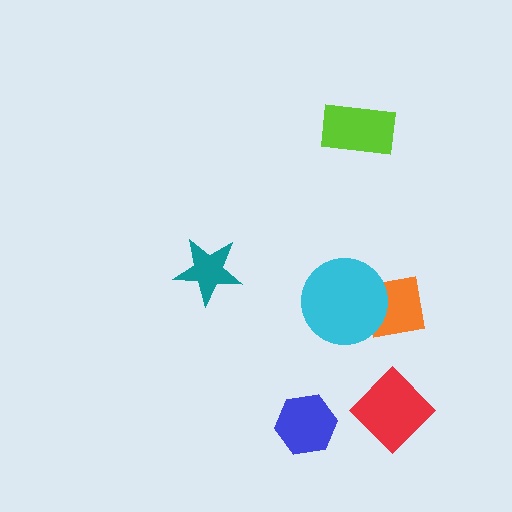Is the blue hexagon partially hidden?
No, no other shape covers it.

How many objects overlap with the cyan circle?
1 object overlaps with the cyan circle.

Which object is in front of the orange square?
The cyan circle is in front of the orange square.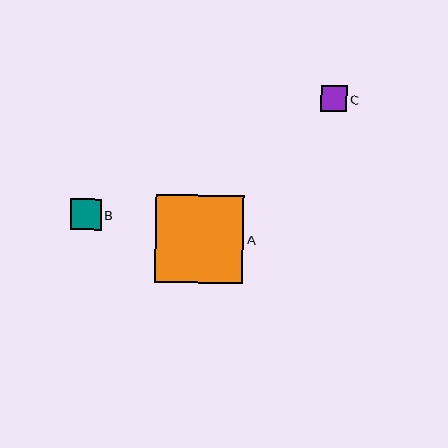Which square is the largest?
Square A is the largest with a size of approximately 88 pixels.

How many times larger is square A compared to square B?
Square A is approximately 2.8 times the size of square B.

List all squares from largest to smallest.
From largest to smallest: A, B, C.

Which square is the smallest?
Square C is the smallest with a size of approximately 26 pixels.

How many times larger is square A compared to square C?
Square A is approximately 3.4 times the size of square C.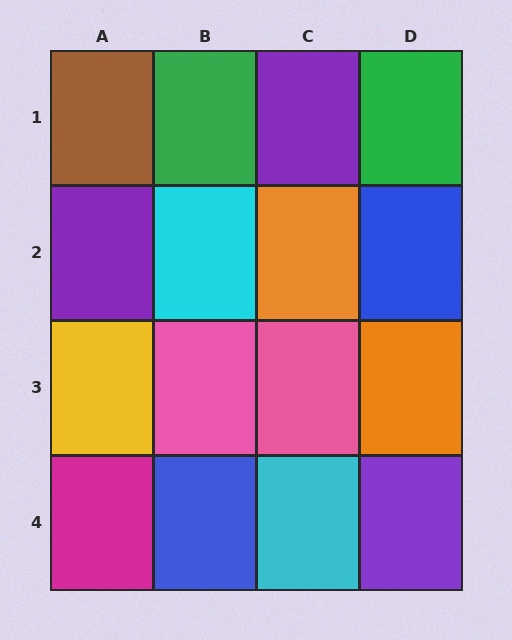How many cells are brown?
1 cell is brown.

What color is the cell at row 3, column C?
Pink.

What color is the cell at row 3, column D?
Orange.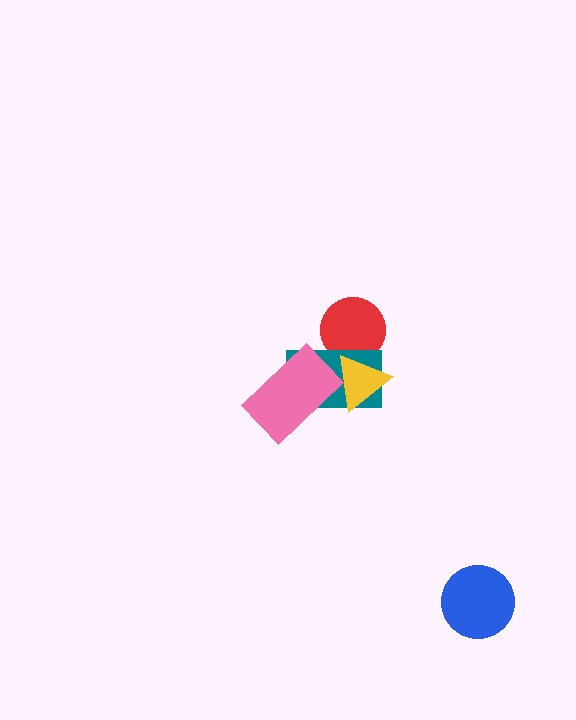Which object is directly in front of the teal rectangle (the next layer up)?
The pink rectangle is directly in front of the teal rectangle.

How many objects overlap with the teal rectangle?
3 objects overlap with the teal rectangle.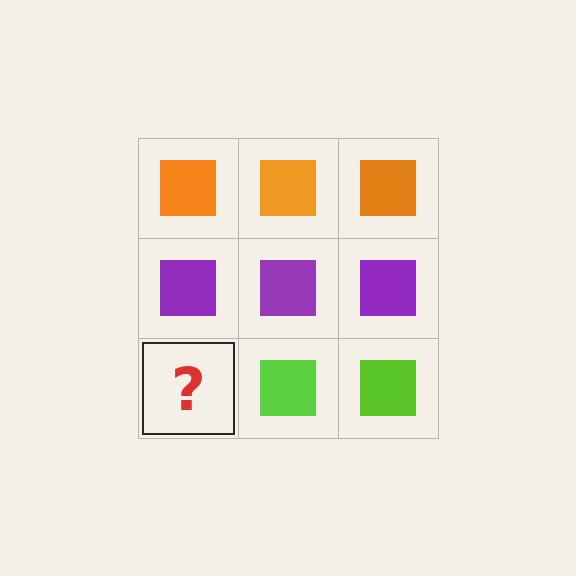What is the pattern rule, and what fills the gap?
The rule is that each row has a consistent color. The gap should be filled with a lime square.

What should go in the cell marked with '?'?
The missing cell should contain a lime square.